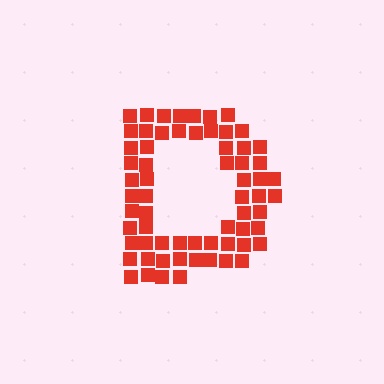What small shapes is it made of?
It is made of small squares.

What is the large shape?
The large shape is the letter D.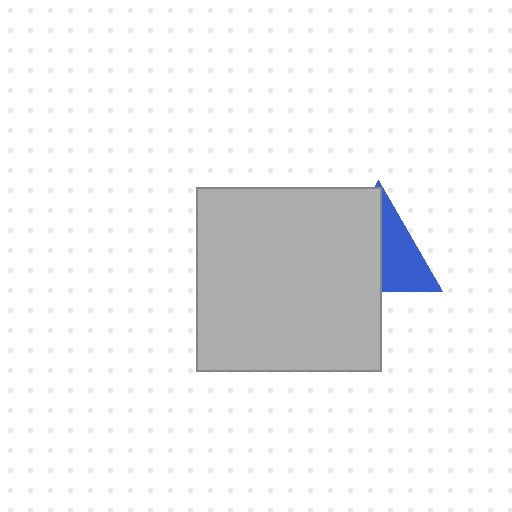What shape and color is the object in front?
The object in front is a light gray square.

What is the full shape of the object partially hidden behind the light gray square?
The partially hidden object is a blue triangle.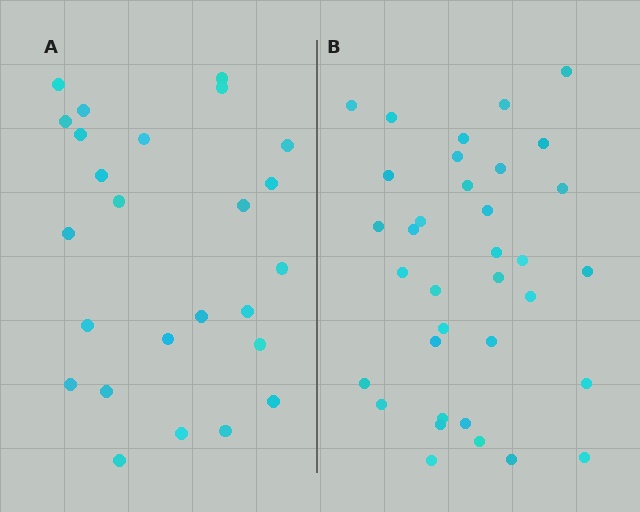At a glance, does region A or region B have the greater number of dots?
Region B (the right region) has more dots.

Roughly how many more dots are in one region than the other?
Region B has roughly 10 or so more dots than region A.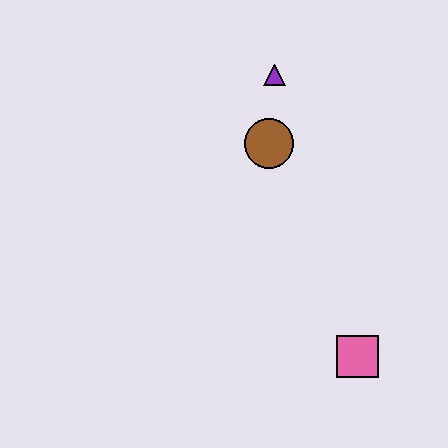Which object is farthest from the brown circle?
The pink square is farthest from the brown circle.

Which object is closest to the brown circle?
The purple triangle is closest to the brown circle.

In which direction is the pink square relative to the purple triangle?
The pink square is below the purple triangle.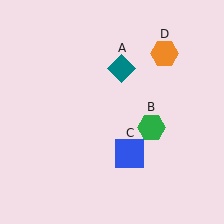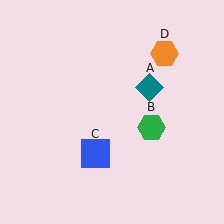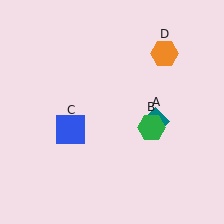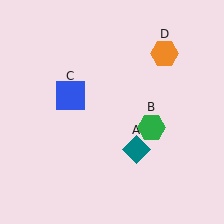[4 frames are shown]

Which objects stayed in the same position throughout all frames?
Green hexagon (object B) and orange hexagon (object D) remained stationary.